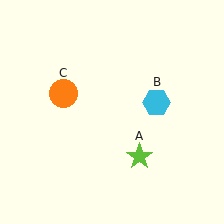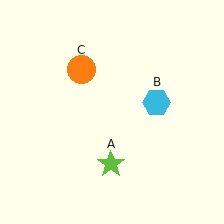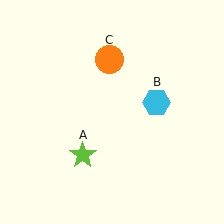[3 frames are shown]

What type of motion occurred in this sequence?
The lime star (object A), orange circle (object C) rotated clockwise around the center of the scene.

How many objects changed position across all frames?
2 objects changed position: lime star (object A), orange circle (object C).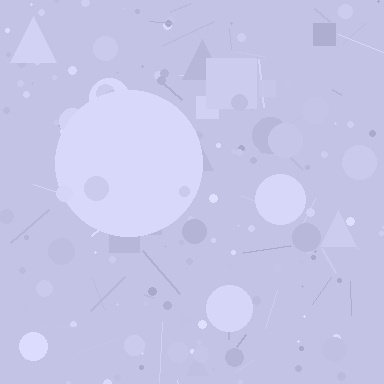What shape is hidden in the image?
A circle is hidden in the image.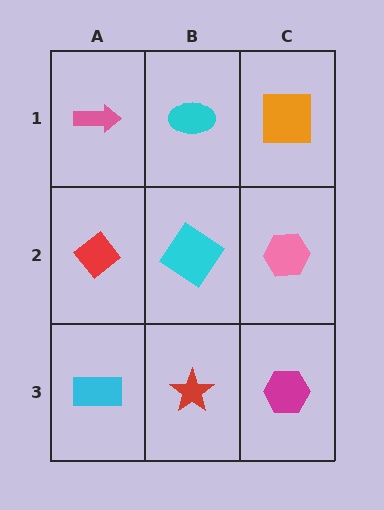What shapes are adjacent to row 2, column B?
A cyan ellipse (row 1, column B), a red star (row 3, column B), a red diamond (row 2, column A), a pink hexagon (row 2, column C).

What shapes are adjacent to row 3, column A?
A red diamond (row 2, column A), a red star (row 3, column B).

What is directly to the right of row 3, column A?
A red star.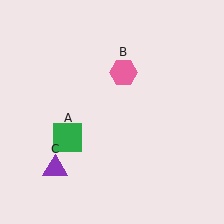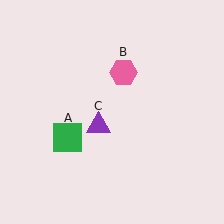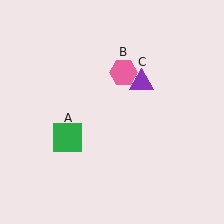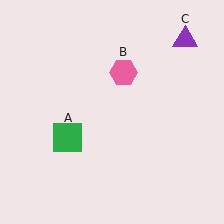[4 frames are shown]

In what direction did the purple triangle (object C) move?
The purple triangle (object C) moved up and to the right.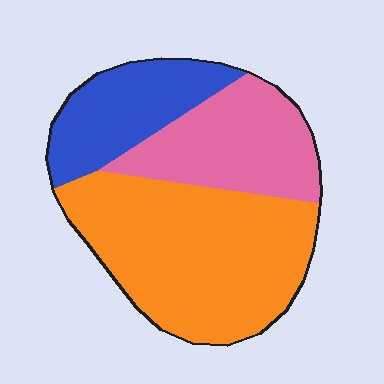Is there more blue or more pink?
Pink.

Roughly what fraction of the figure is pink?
Pink covers 27% of the figure.